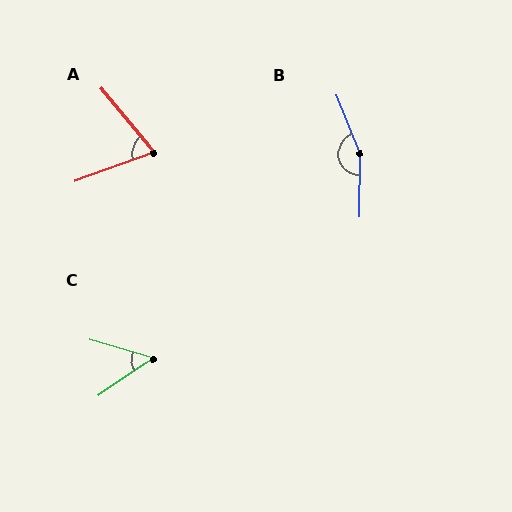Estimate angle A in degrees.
Approximately 70 degrees.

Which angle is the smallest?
C, at approximately 50 degrees.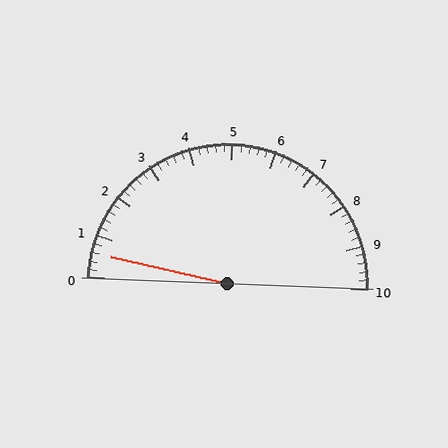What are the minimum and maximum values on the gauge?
The gauge ranges from 0 to 10.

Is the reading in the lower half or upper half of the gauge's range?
The reading is in the lower half of the range (0 to 10).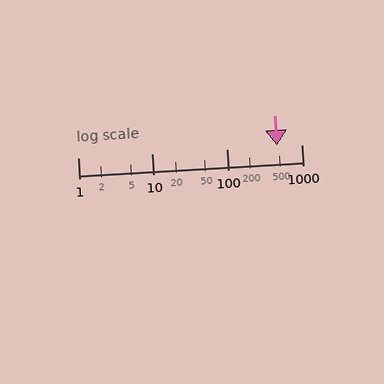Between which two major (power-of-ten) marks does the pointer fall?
The pointer is between 100 and 1000.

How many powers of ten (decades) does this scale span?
The scale spans 3 decades, from 1 to 1000.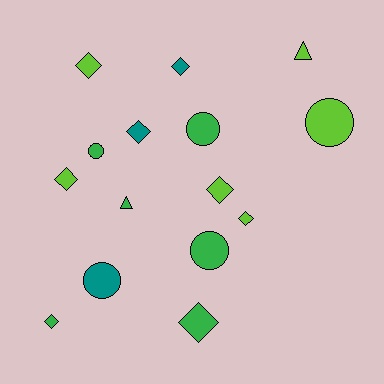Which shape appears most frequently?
Diamond, with 8 objects.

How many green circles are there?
There are 3 green circles.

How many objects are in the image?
There are 15 objects.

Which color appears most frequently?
Green, with 6 objects.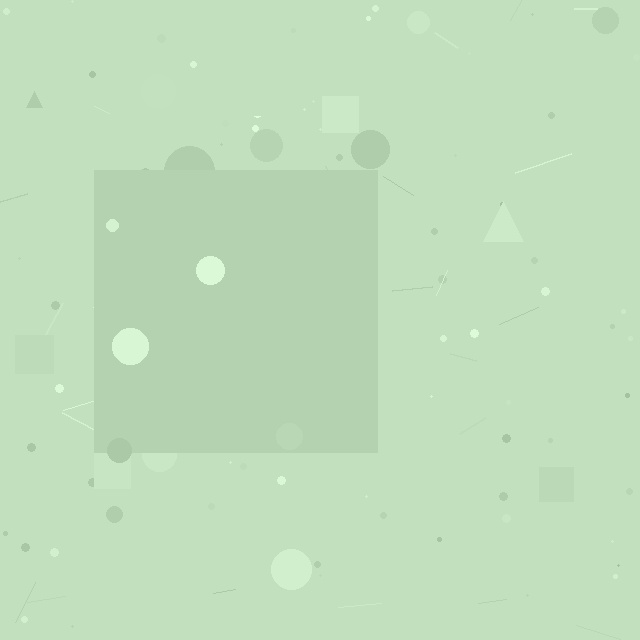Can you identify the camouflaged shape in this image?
The camouflaged shape is a square.